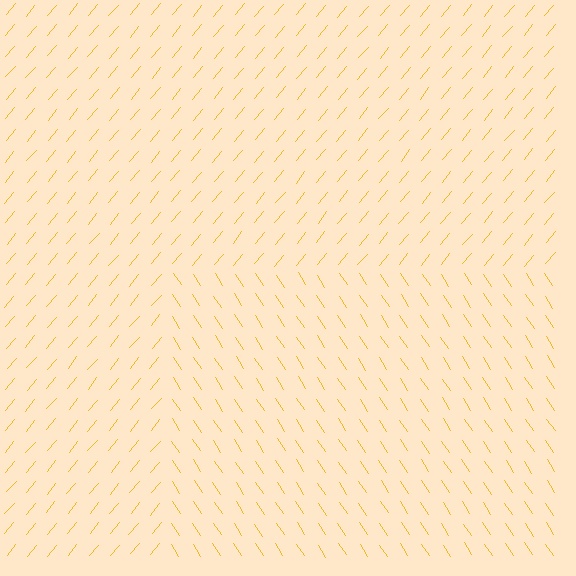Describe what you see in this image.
The image is filled with small yellow line segments. A rectangle region in the image has lines oriented differently from the surrounding lines, creating a visible texture boundary.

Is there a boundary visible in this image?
Yes, there is a texture boundary formed by a change in line orientation.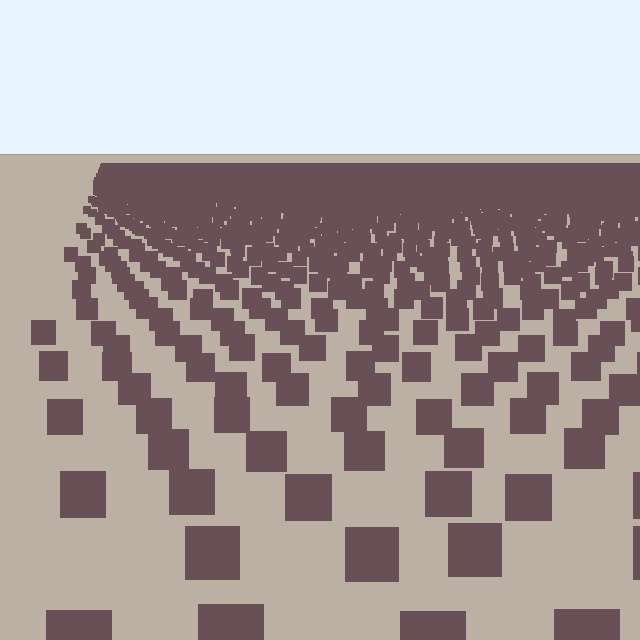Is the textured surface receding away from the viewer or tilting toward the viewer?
The surface is receding away from the viewer. Texture elements get smaller and denser toward the top.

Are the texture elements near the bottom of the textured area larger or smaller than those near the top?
Larger. Near the bottom, elements are closer to the viewer and appear at a bigger on-screen size.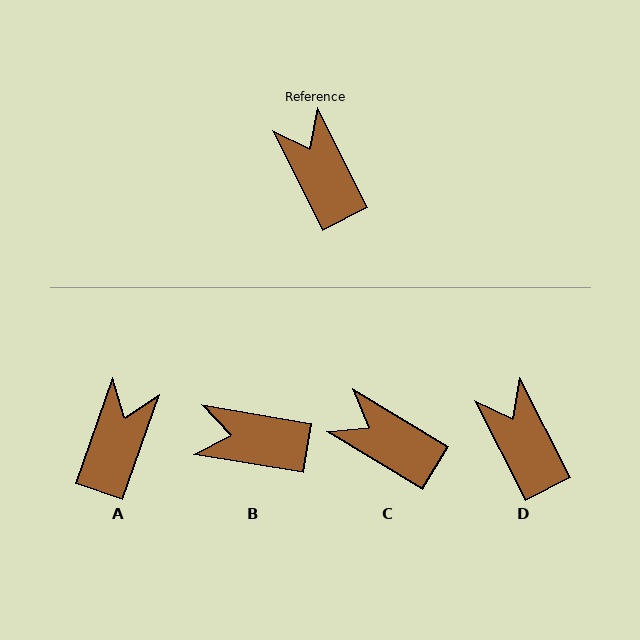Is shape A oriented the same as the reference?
No, it is off by about 46 degrees.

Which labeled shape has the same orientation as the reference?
D.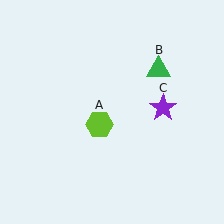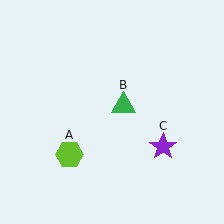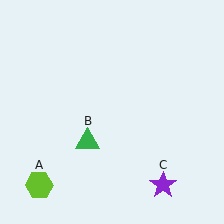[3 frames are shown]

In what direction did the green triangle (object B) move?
The green triangle (object B) moved down and to the left.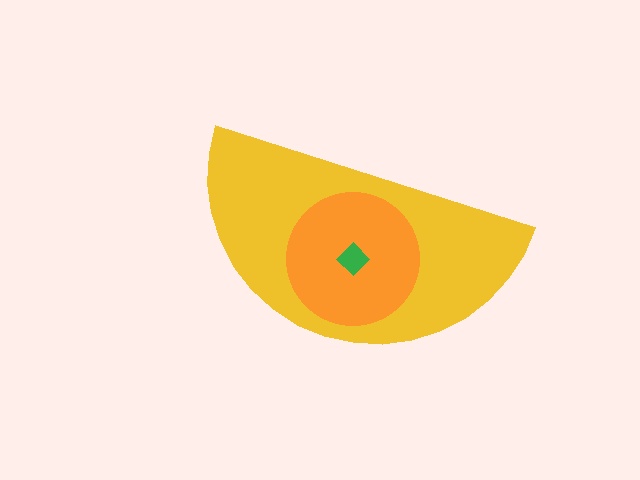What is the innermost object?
The green diamond.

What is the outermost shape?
The yellow semicircle.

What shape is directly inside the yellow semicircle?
The orange circle.